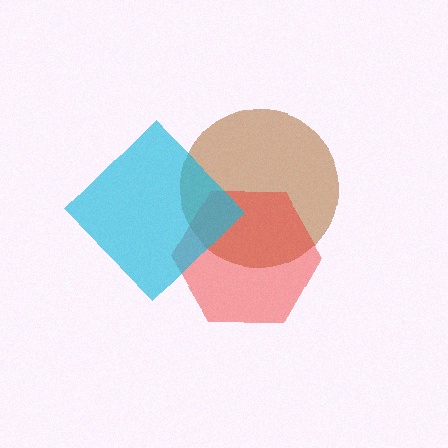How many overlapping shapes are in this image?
There are 3 overlapping shapes in the image.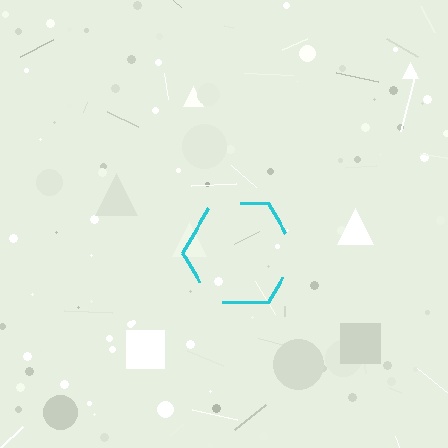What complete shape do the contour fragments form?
The contour fragments form a hexagon.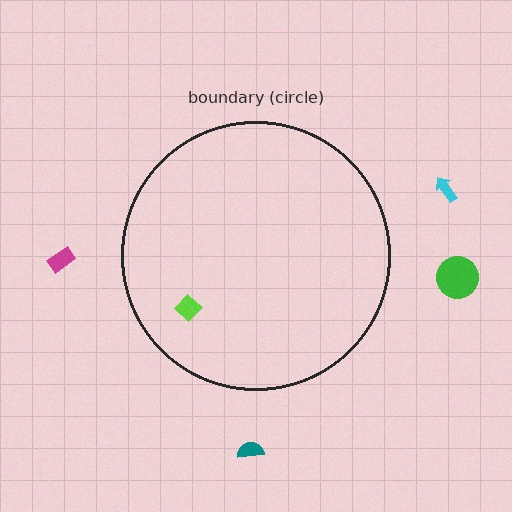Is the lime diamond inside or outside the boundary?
Inside.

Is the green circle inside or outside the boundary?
Outside.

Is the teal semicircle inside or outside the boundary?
Outside.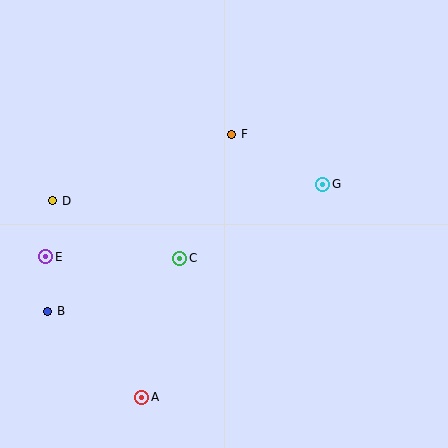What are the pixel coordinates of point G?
Point G is at (323, 184).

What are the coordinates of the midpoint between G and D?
The midpoint between G and D is at (188, 193).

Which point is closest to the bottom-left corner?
Point B is closest to the bottom-left corner.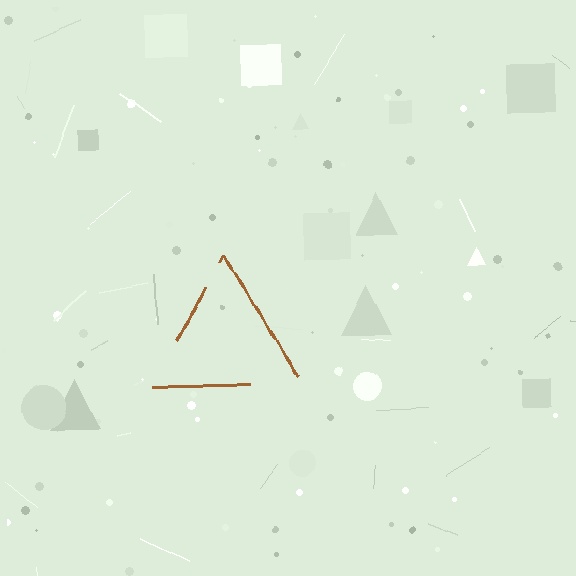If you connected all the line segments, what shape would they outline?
They would outline a triangle.